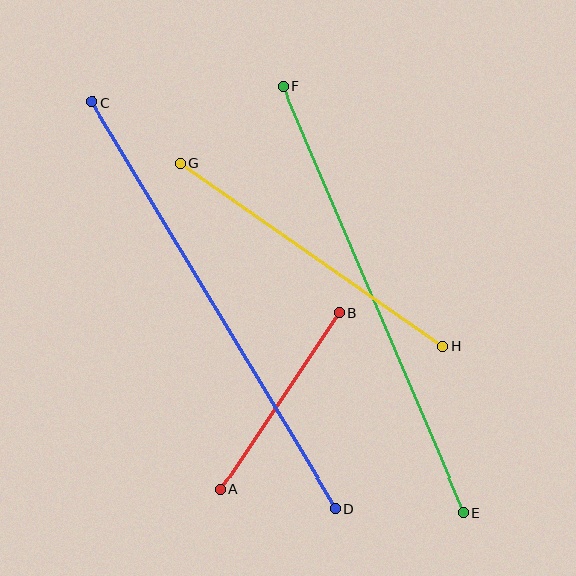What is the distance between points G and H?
The distance is approximately 320 pixels.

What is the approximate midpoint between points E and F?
The midpoint is at approximately (373, 300) pixels.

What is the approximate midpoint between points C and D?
The midpoint is at approximately (214, 306) pixels.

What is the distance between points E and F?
The distance is approximately 464 pixels.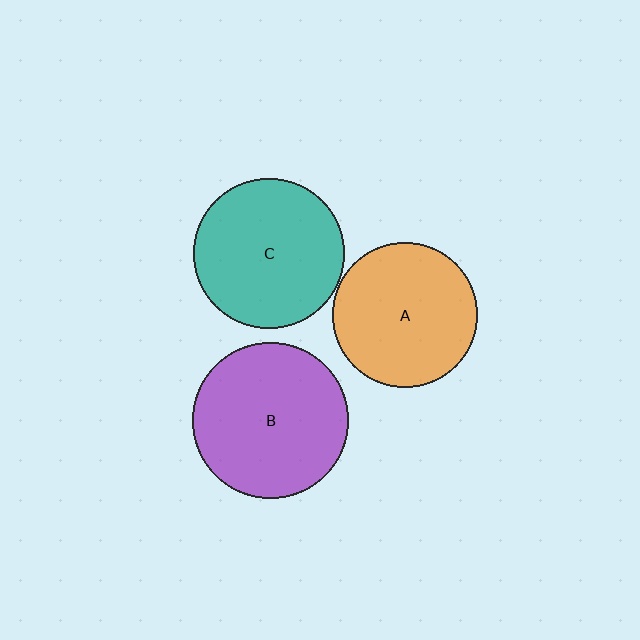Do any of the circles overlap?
No, none of the circles overlap.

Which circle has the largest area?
Circle B (purple).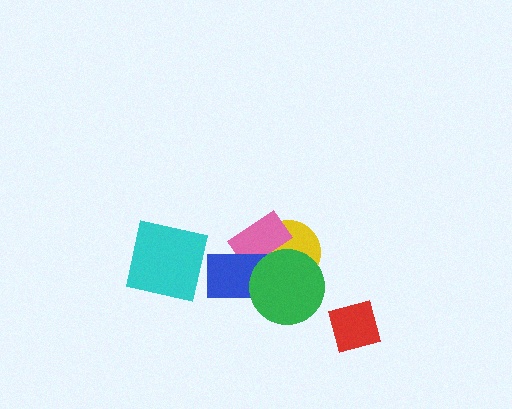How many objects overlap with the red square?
0 objects overlap with the red square.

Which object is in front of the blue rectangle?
The green circle is in front of the blue rectangle.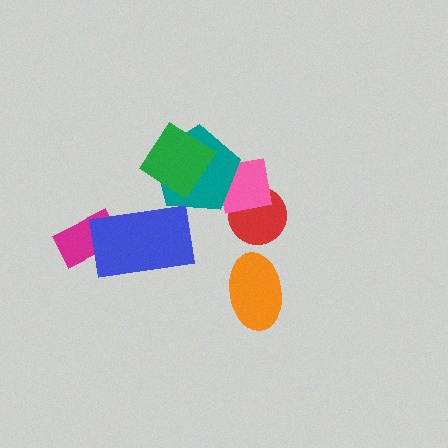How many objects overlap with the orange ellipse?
0 objects overlap with the orange ellipse.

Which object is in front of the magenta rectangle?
The blue rectangle is in front of the magenta rectangle.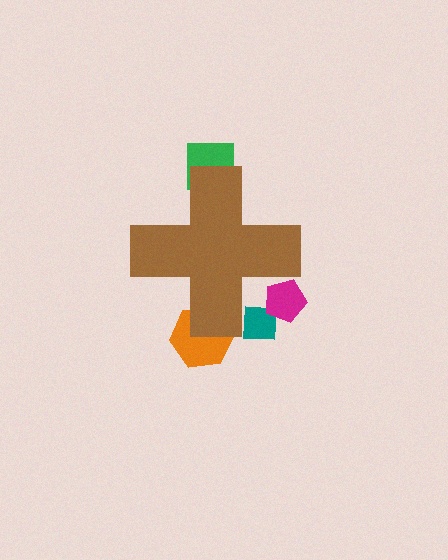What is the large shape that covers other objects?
A brown cross.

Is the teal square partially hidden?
Yes, the teal square is partially hidden behind the brown cross.